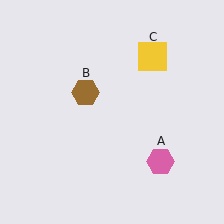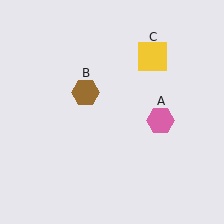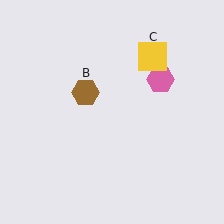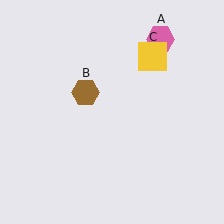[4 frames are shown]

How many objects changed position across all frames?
1 object changed position: pink hexagon (object A).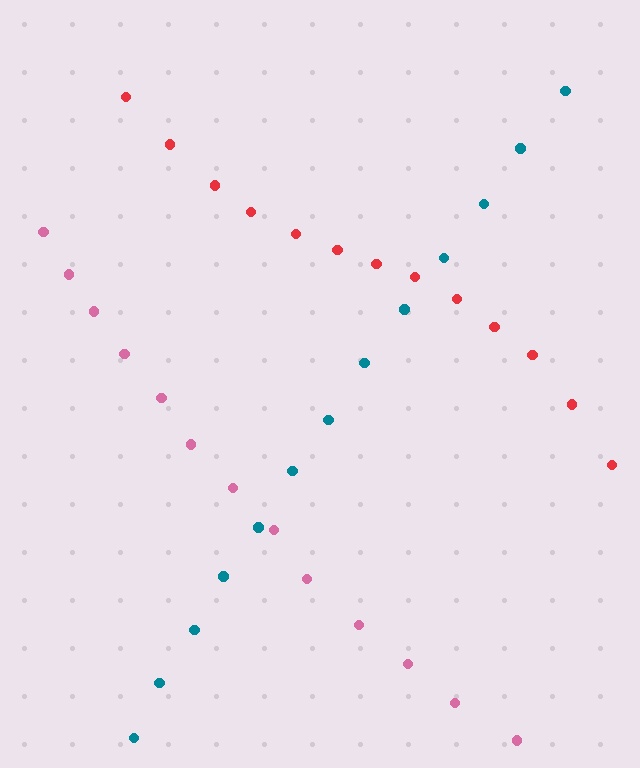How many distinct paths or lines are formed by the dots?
There are 3 distinct paths.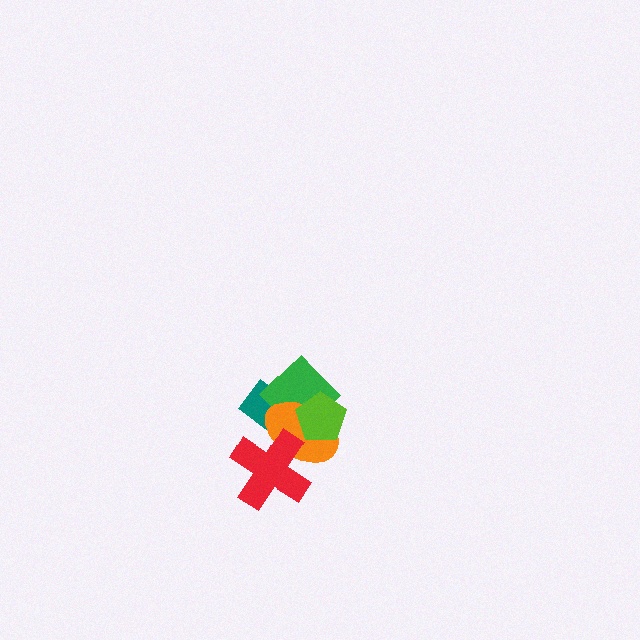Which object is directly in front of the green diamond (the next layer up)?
The orange ellipse is directly in front of the green diamond.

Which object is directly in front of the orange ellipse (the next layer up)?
The lime pentagon is directly in front of the orange ellipse.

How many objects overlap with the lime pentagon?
2 objects overlap with the lime pentagon.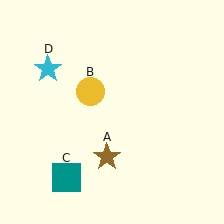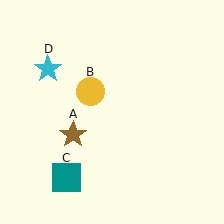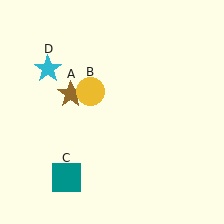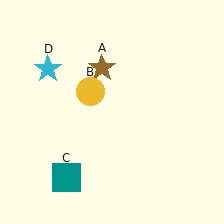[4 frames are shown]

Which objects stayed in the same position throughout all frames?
Yellow circle (object B) and teal square (object C) and cyan star (object D) remained stationary.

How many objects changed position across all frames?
1 object changed position: brown star (object A).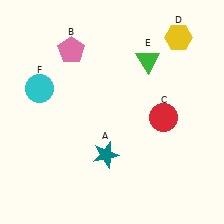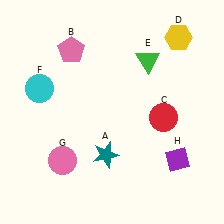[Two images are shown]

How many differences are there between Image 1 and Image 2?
There are 2 differences between the two images.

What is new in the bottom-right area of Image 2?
A purple diamond (H) was added in the bottom-right area of Image 2.